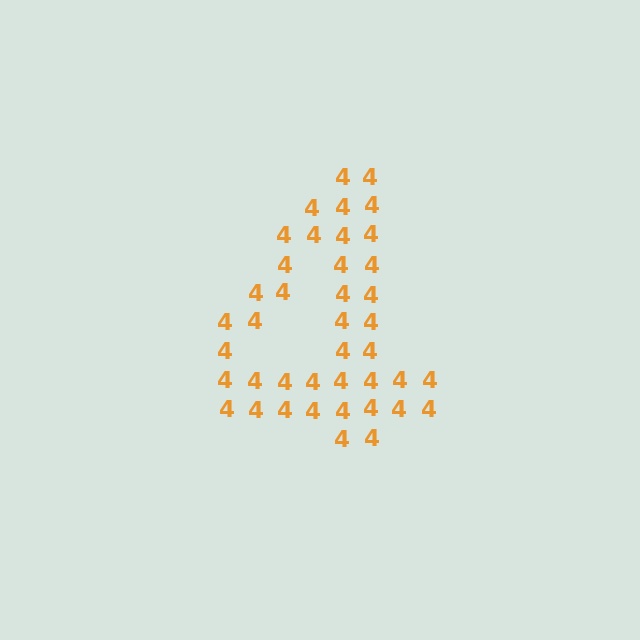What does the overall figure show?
The overall figure shows the digit 4.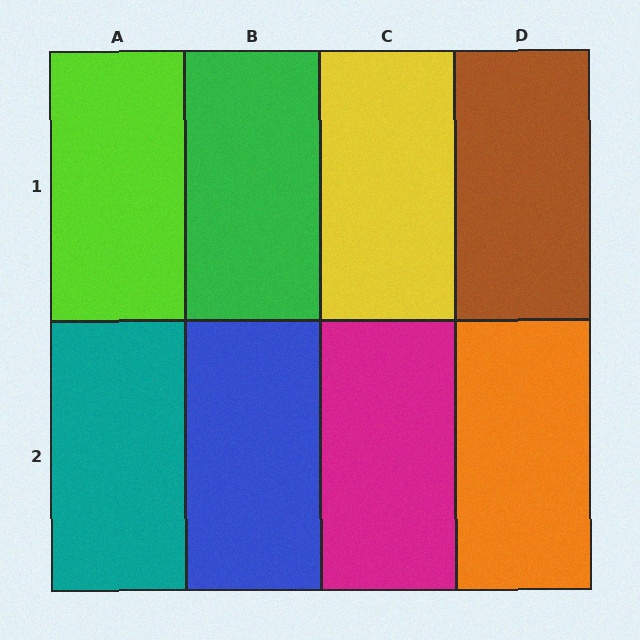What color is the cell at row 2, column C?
Magenta.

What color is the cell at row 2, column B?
Blue.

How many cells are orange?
1 cell is orange.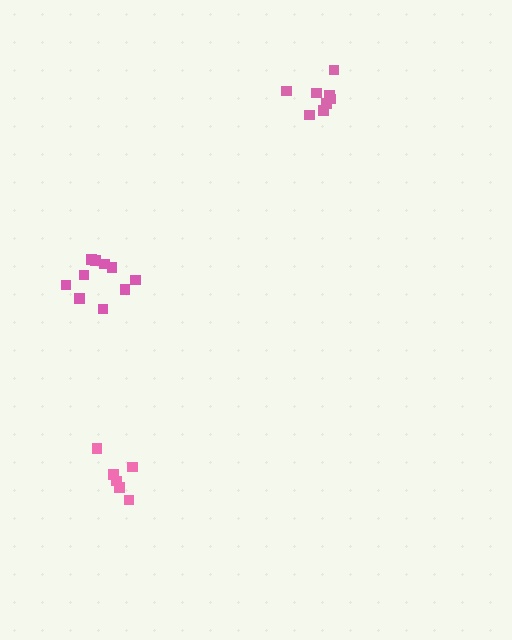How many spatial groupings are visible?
There are 3 spatial groupings.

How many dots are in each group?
Group 1: 8 dots, Group 2: 10 dots, Group 3: 6 dots (24 total).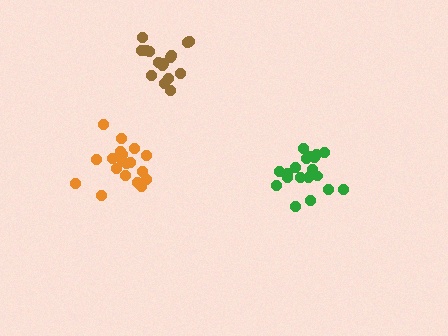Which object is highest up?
The brown cluster is topmost.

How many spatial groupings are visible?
There are 3 spatial groupings.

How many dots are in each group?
Group 1: 19 dots, Group 2: 16 dots, Group 3: 19 dots (54 total).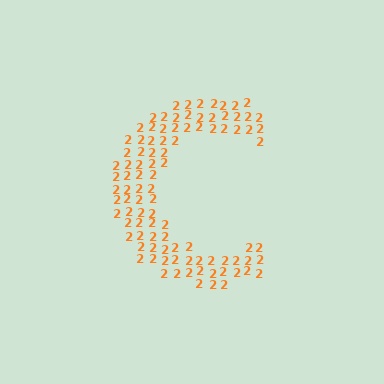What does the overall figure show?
The overall figure shows the letter C.